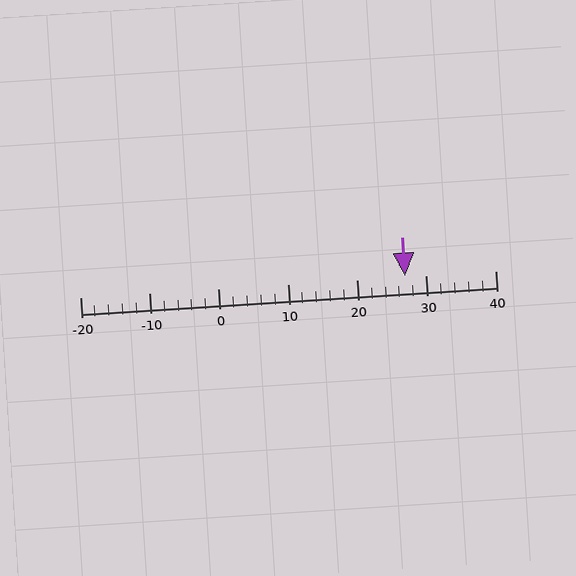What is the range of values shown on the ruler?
The ruler shows values from -20 to 40.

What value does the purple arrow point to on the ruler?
The purple arrow points to approximately 27.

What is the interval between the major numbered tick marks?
The major tick marks are spaced 10 units apart.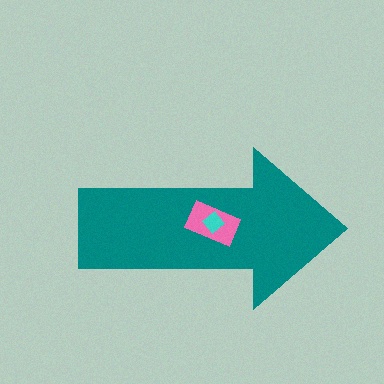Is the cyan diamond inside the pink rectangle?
Yes.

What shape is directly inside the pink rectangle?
The cyan diamond.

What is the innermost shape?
The cyan diamond.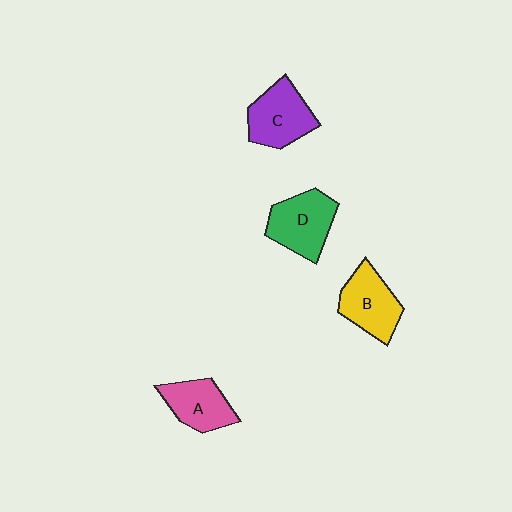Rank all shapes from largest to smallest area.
From largest to smallest: D (green), C (purple), B (yellow), A (pink).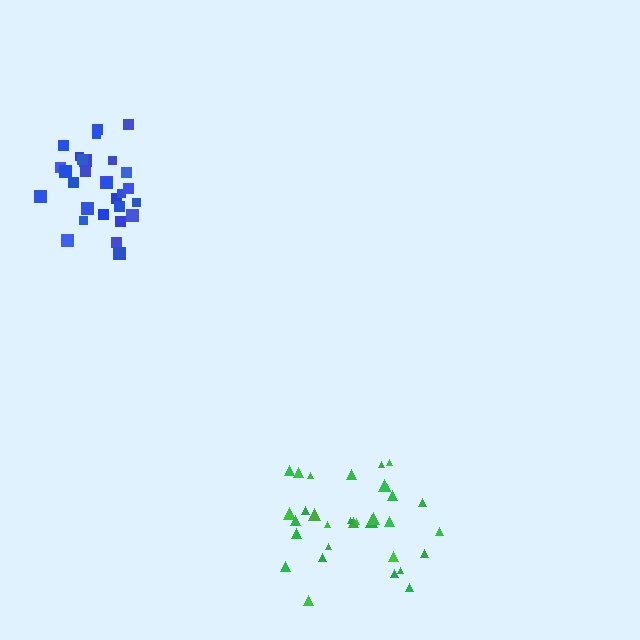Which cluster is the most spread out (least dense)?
Green.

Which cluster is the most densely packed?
Blue.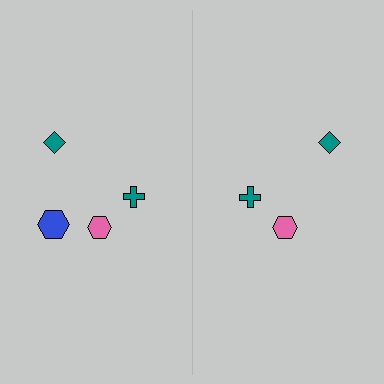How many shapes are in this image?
There are 7 shapes in this image.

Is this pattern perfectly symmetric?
No, the pattern is not perfectly symmetric. A blue hexagon is missing from the right side.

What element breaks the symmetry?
A blue hexagon is missing from the right side.